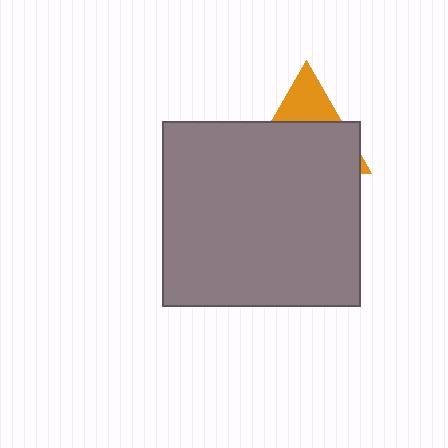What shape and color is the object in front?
The object in front is a gray rectangle.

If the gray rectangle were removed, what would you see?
You would see the complete orange triangle.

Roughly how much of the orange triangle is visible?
A small part of it is visible (roughly 31%).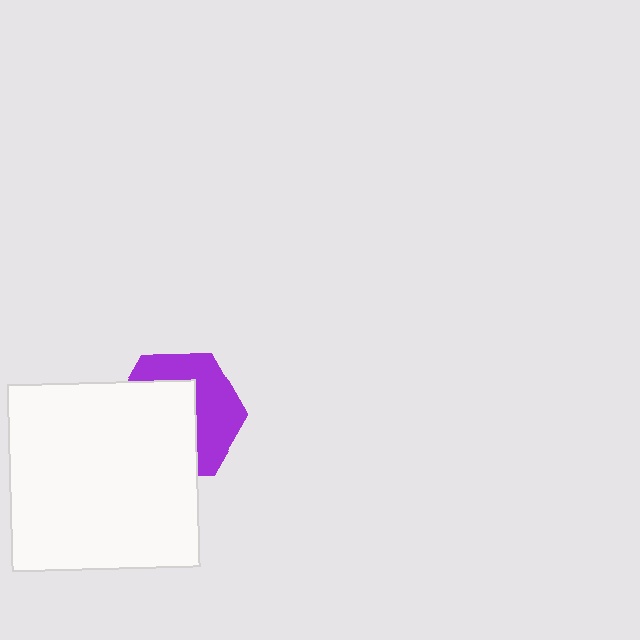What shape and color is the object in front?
The object in front is a white square.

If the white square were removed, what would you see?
You would see the complete purple hexagon.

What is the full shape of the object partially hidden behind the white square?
The partially hidden object is a purple hexagon.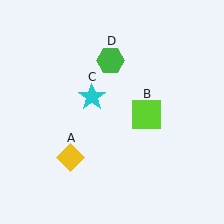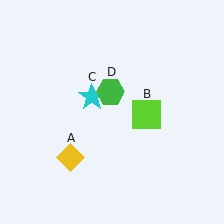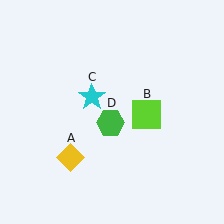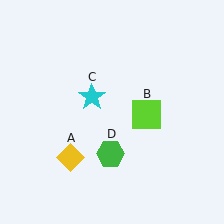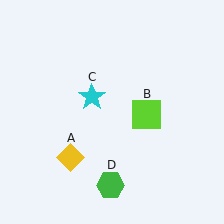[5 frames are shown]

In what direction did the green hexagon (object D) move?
The green hexagon (object D) moved down.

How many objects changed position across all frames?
1 object changed position: green hexagon (object D).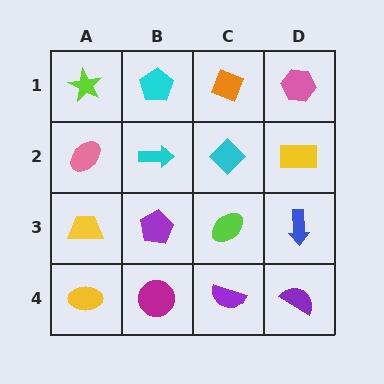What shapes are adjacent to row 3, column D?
A yellow rectangle (row 2, column D), a purple semicircle (row 4, column D), a lime ellipse (row 3, column C).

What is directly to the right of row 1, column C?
A pink hexagon.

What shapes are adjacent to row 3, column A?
A pink ellipse (row 2, column A), a yellow ellipse (row 4, column A), a purple pentagon (row 3, column B).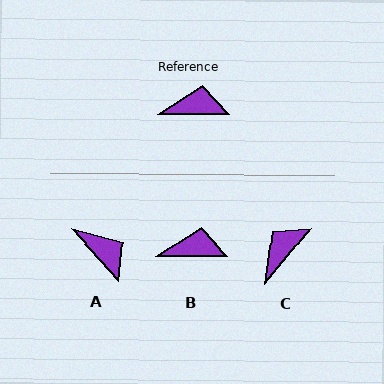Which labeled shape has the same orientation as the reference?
B.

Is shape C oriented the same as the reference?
No, it is off by about 51 degrees.